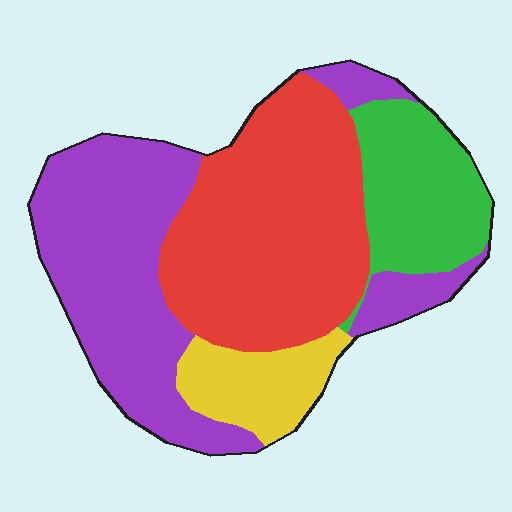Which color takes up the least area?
Yellow, at roughly 10%.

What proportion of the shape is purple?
Purple covers roughly 35% of the shape.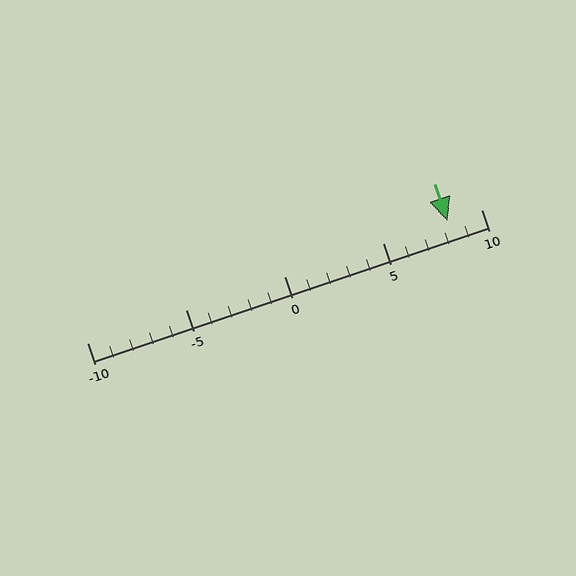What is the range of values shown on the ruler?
The ruler shows values from -10 to 10.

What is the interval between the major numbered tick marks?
The major tick marks are spaced 5 units apart.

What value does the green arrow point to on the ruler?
The green arrow points to approximately 8.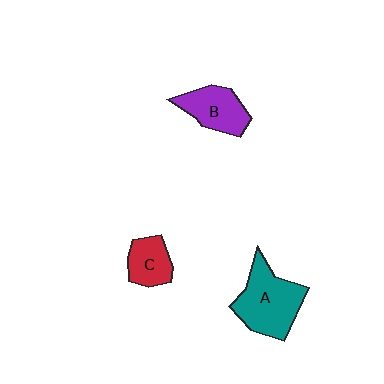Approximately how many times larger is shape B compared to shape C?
Approximately 1.3 times.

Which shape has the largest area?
Shape A (teal).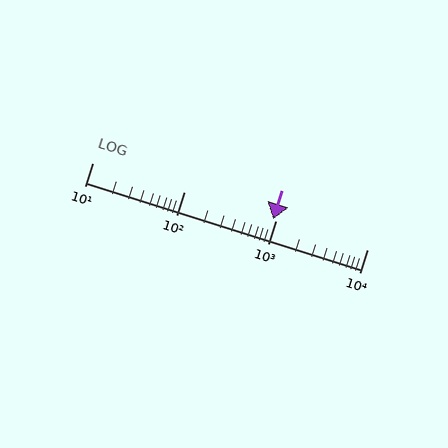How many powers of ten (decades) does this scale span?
The scale spans 3 decades, from 10 to 10000.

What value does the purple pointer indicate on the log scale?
The pointer indicates approximately 950.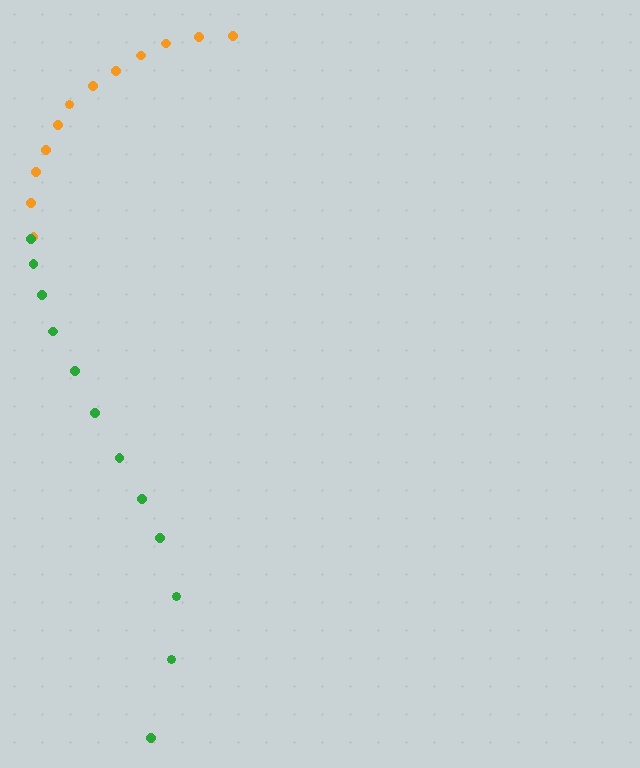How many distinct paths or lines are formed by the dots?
There are 2 distinct paths.